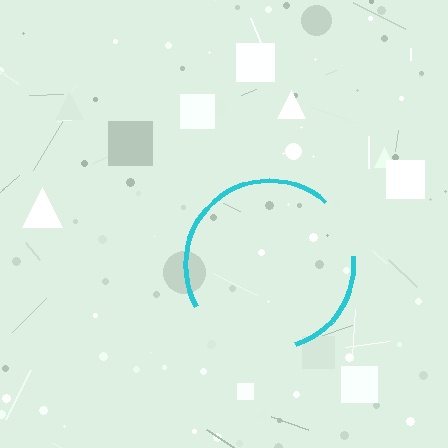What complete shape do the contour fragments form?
The contour fragments form a circle.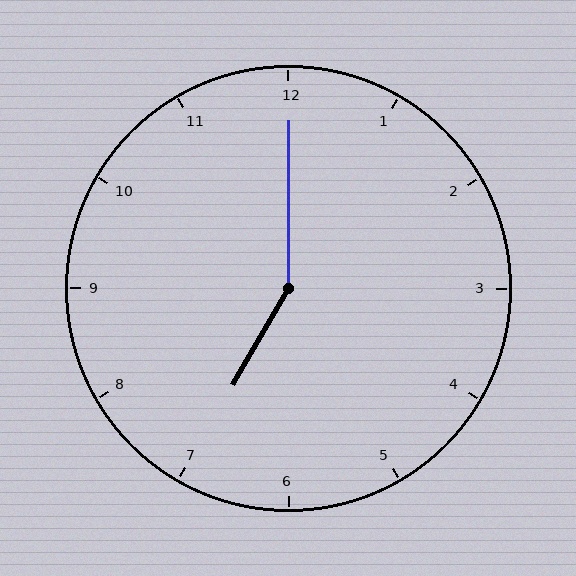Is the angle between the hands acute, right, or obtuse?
It is obtuse.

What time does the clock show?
7:00.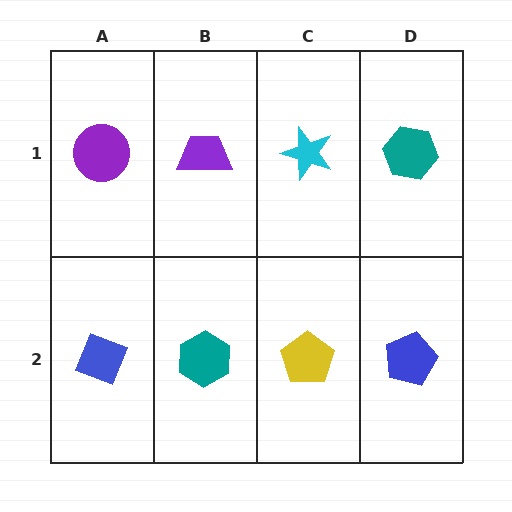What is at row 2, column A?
A blue diamond.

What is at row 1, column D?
A teal hexagon.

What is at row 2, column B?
A teal hexagon.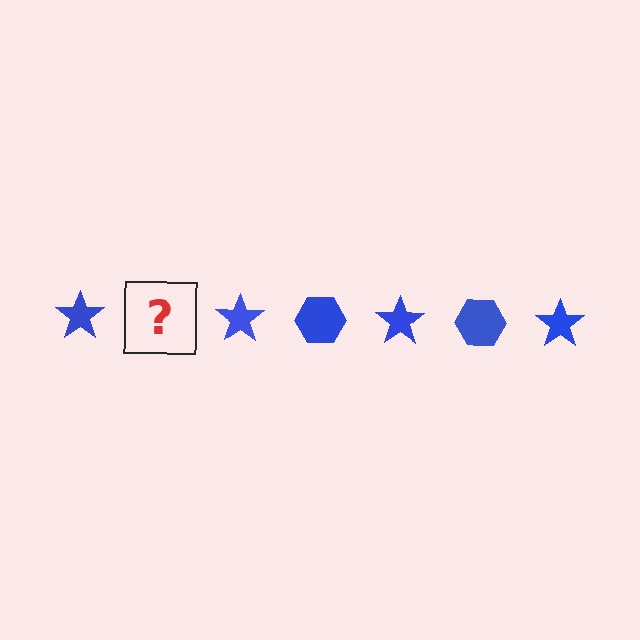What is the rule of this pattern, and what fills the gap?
The rule is that the pattern cycles through star, hexagon shapes in blue. The gap should be filled with a blue hexagon.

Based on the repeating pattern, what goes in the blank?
The blank should be a blue hexagon.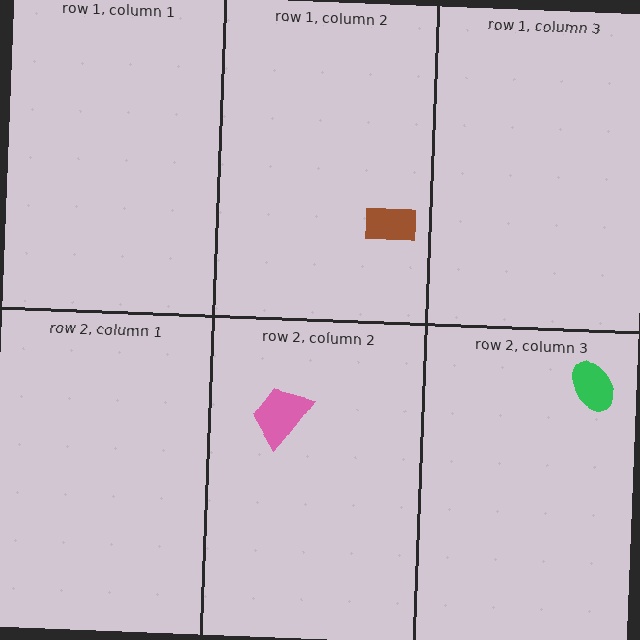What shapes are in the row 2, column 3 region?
The green ellipse.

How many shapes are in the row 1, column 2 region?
1.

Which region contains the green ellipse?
The row 2, column 3 region.